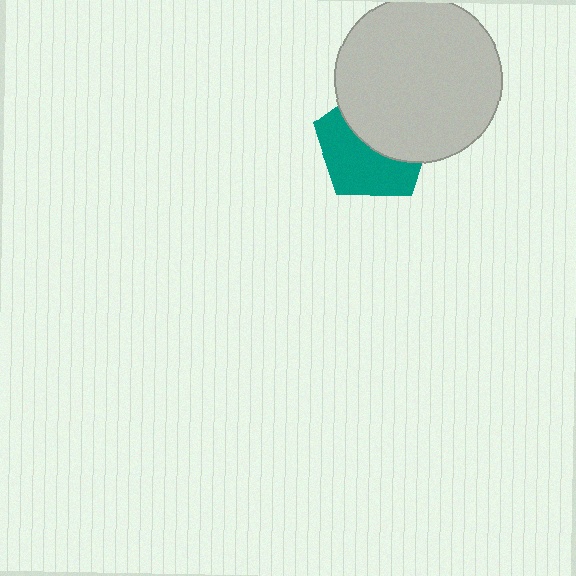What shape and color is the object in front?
The object in front is a light gray circle.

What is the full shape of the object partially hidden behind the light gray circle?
The partially hidden object is a teal pentagon.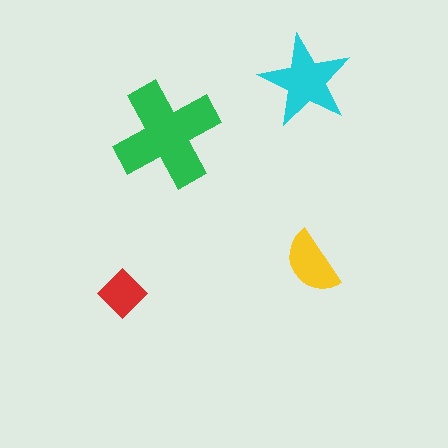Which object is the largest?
The green cross.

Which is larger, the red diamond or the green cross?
The green cross.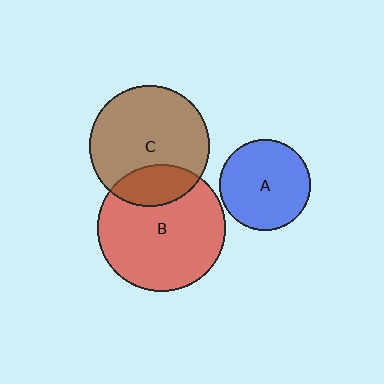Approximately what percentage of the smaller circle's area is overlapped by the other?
Approximately 25%.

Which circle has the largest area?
Circle B (red).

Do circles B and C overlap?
Yes.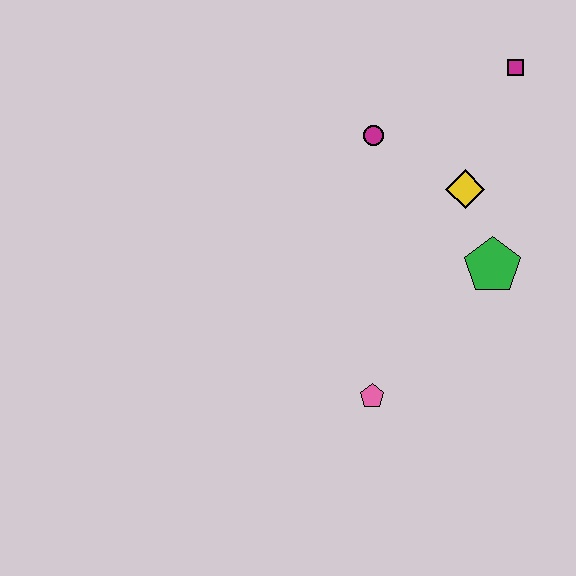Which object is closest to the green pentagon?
The yellow diamond is closest to the green pentagon.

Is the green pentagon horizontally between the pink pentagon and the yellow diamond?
No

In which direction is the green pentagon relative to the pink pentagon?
The green pentagon is above the pink pentagon.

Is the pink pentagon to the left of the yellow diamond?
Yes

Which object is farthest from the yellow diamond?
The pink pentagon is farthest from the yellow diamond.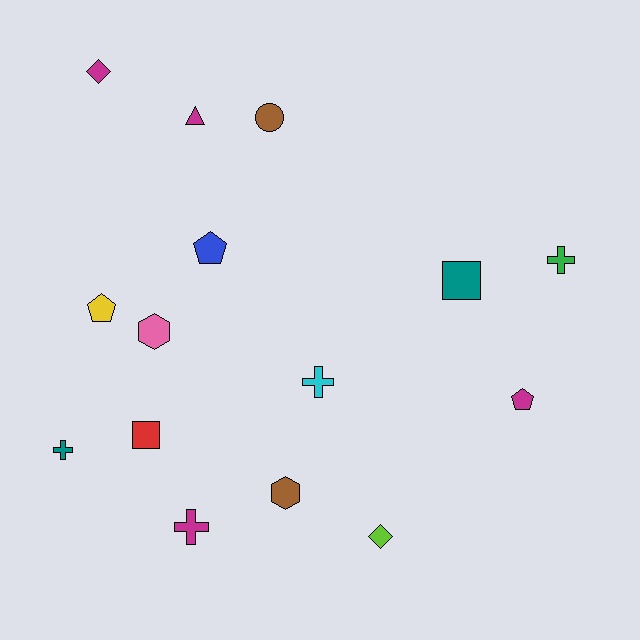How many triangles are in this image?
There is 1 triangle.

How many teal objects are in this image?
There are 2 teal objects.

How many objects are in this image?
There are 15 objects.